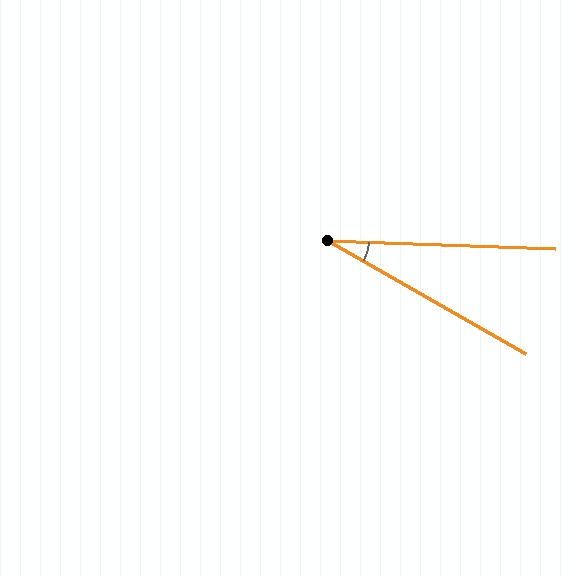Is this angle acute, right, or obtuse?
It is acute.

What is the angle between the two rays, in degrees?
Approximately 28 degrees.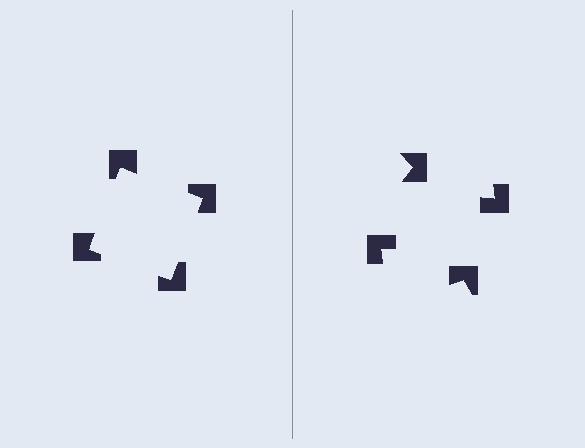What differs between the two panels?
The notched squares are positioned identically on both sides; only the wedge orientations differ. On the left they align to a square; on the right they are misaligned.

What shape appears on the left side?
An illusory square.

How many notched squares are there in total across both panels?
8 — 4 on each side.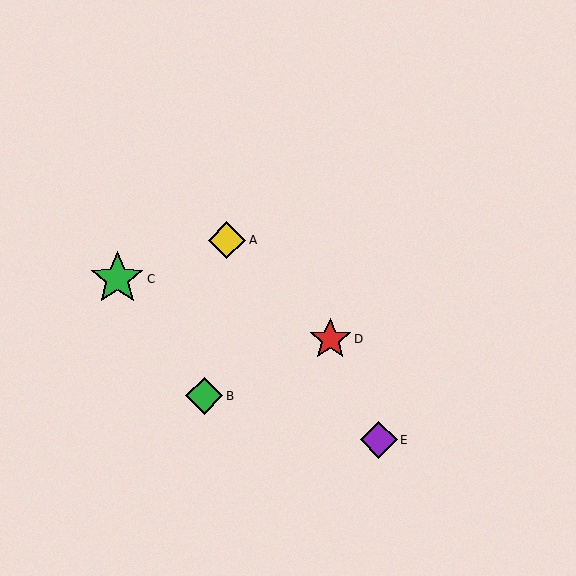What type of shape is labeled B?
Shape B is a green diamond.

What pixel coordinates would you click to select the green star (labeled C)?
Click at (117, 279) to select the green star C.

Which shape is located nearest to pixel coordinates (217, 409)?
The green diamond (labeled B) at (204, 396) is nearest to that location.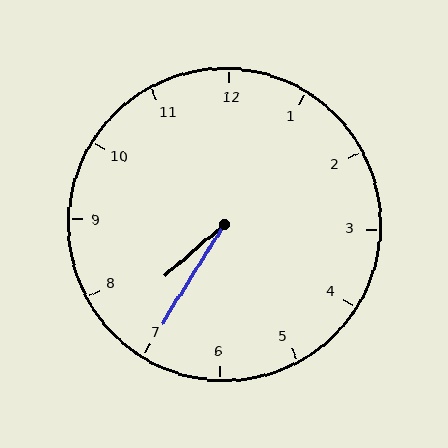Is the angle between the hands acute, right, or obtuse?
It is acute.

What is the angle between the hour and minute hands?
Approximately 18 degrees.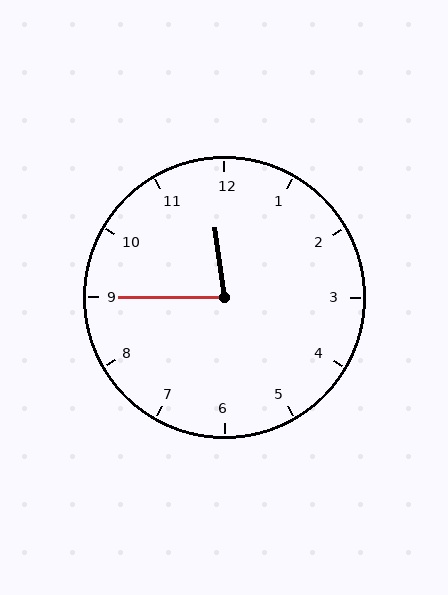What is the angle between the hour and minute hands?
Approximately 82 degrees.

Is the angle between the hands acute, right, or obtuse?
It is acute.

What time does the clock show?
11:45.